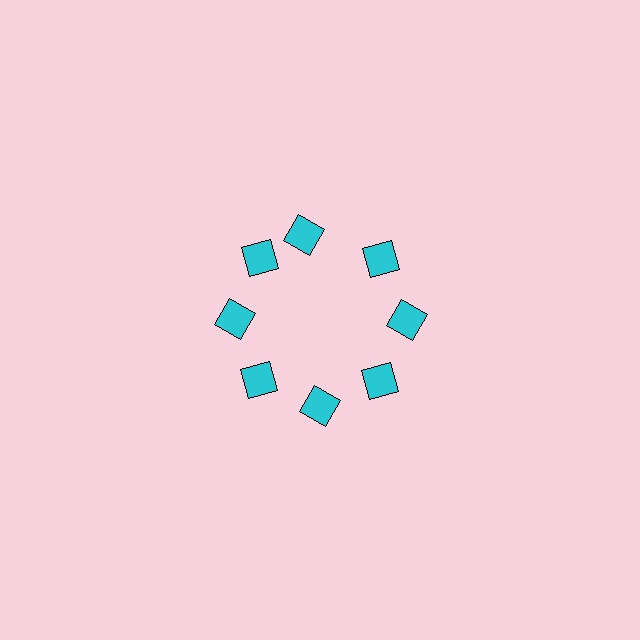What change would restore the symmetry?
The symmetry would be restored by rotating it back into even spacing with its neighbors so that all 8 squares sit at equal angles and equal distance from the center.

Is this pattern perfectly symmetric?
No. The 8 cyan squares are arranged in a ring, but one element near the 12 o'clock position is rotated out of alignment along the ring, breaking the 8-fold rotational symmetry.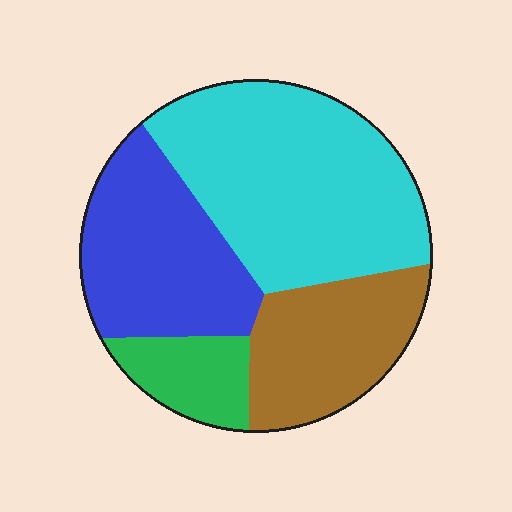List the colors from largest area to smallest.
From largest to smallest: cyan, blue, brown, green.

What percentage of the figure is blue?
Blue covers 26% of the figure.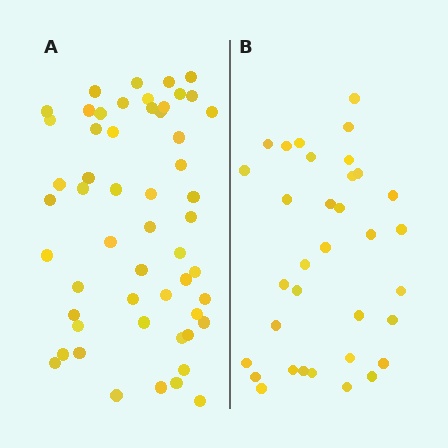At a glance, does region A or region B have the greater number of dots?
Region A (the left region) has more dots.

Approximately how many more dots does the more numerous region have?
Region A has approximately 20 more dots than region B.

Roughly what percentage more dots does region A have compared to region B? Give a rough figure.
About 60% more.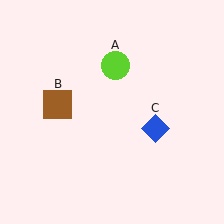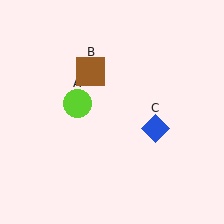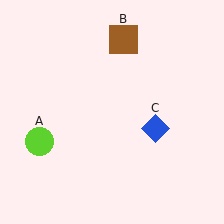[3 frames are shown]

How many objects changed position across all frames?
2 objects changed position: lime circle (object A), brown square (object B).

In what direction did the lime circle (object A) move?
The lime circle (object A) moved down and to the left.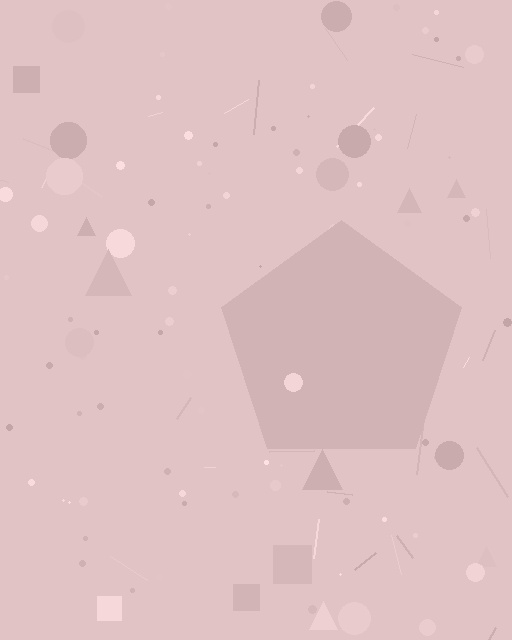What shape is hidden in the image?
A pentagon is hidden in the image.